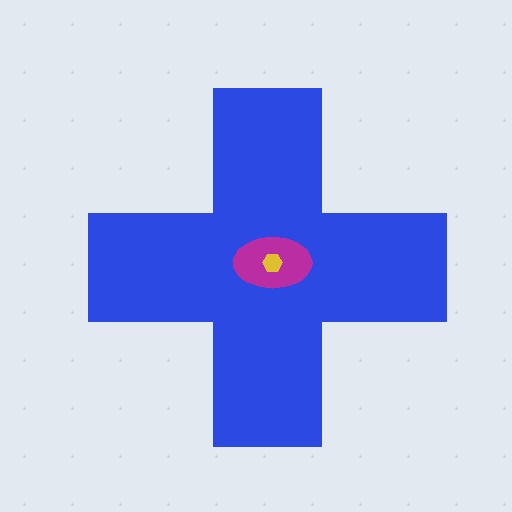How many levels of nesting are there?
3.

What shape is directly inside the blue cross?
The magenta ellipse.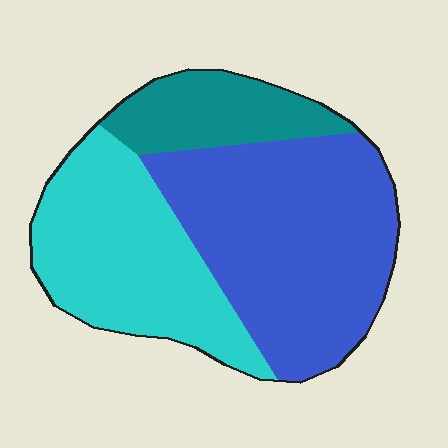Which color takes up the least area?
Teal, at roughly 15%.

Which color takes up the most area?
Blue, at roughly 50%.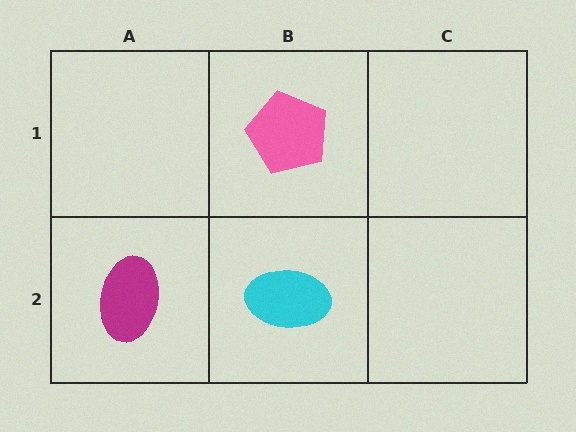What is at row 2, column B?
A cyan ellipse.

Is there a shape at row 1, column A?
No, that cell is empty.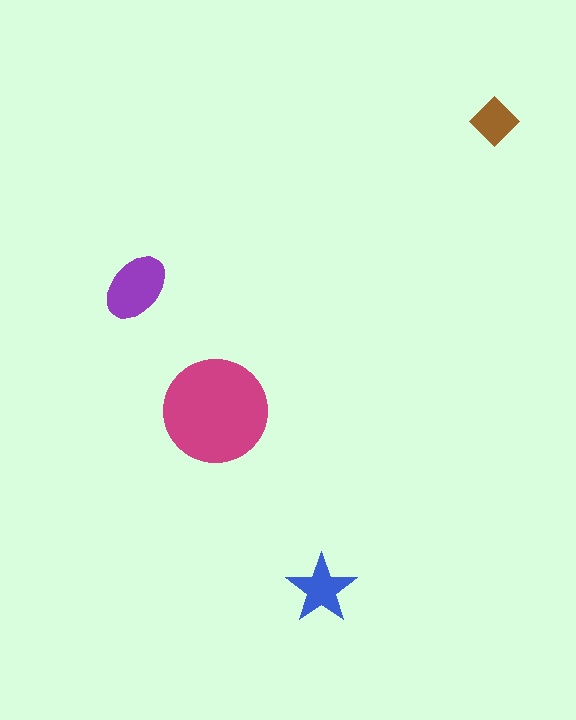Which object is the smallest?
The brown diamond.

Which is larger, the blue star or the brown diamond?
The blue star.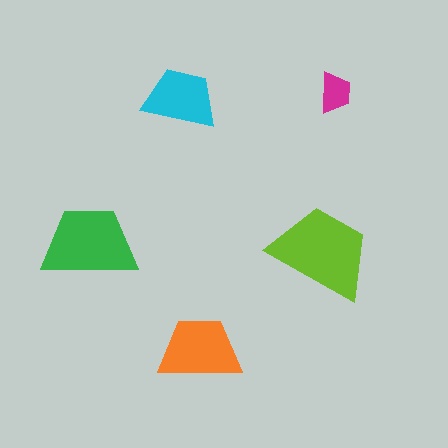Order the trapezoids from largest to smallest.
the lime one, the green one, the orange one, the cyan one, the magenta one.